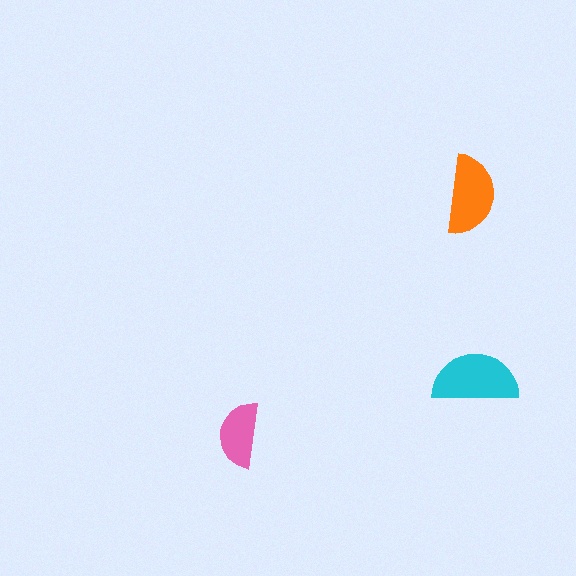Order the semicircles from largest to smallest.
the cyan one, the orange one, the pink one.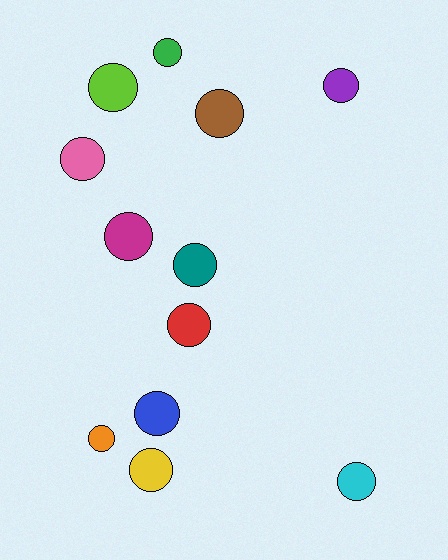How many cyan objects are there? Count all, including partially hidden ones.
There is 1 cyan object.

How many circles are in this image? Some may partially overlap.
There are 12 circles.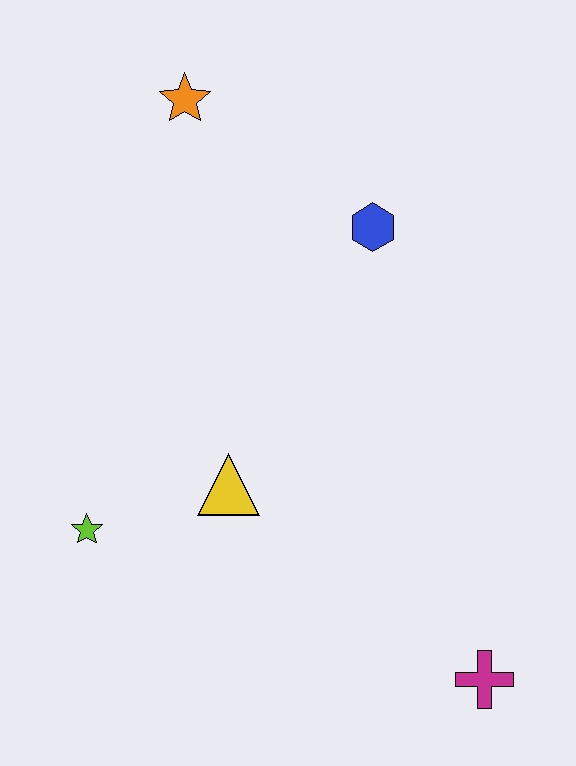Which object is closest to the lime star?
The yellow triangle is closest to the lime star.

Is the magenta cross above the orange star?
No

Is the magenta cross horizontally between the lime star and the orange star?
No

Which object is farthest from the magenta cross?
The orange star is farthest from the magenta cross.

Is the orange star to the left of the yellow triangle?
Yes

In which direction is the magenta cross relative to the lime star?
The magenta cross is to the right of the lime star.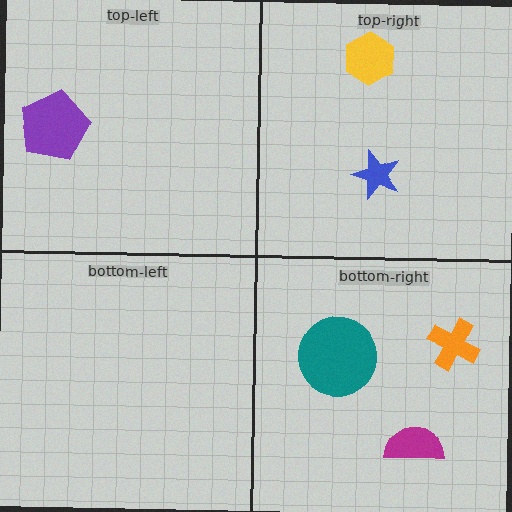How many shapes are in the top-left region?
1.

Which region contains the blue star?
The top-right region.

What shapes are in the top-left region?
The purple pentagon.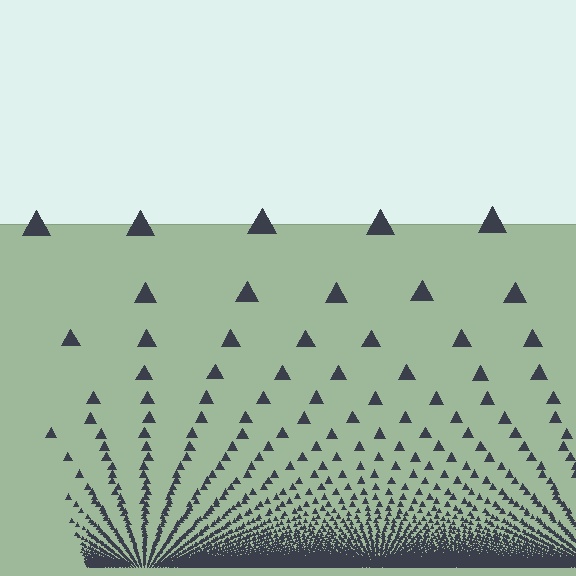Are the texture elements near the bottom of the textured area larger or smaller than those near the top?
Smaller. The gradient is inverted — elements near the bottom are smaller and denser.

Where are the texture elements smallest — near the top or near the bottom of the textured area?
Near the bottom.